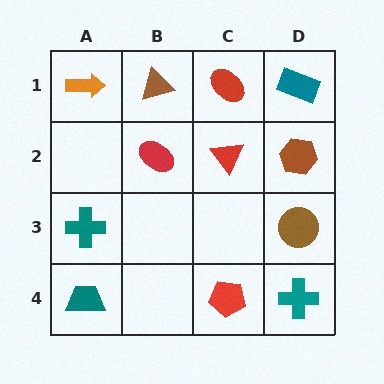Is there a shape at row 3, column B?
No, that cell is empty.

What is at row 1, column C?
A red ellipse.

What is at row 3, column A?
A teal cross.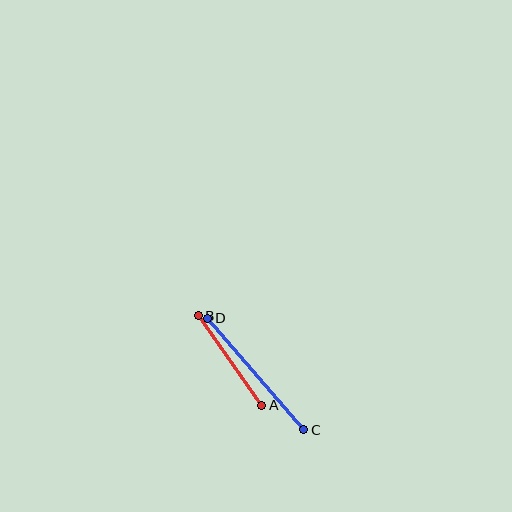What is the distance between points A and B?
The distance is approximately 110 pixels.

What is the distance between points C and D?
The distance is approximately 147 pixels.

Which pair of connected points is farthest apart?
Points C and D are farthest apart.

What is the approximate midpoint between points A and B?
The midpoint is at approximately (230, 360) pixels.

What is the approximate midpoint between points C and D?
The midpoint is at approximately (256, 374) pixels.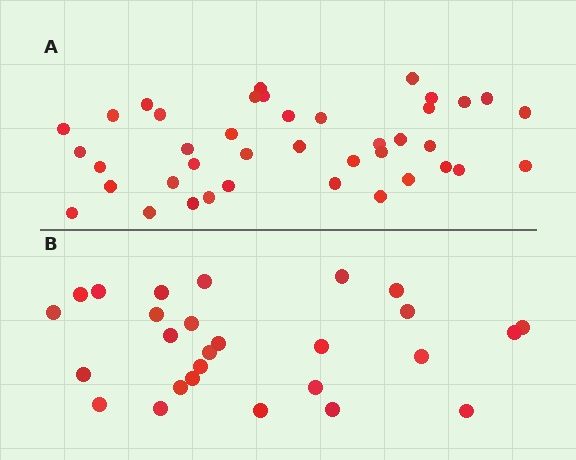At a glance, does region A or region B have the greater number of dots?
Region A (the top region) has more dots.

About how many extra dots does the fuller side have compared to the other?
Region A has approximately 15 more dots than region B.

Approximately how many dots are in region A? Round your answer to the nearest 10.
About 40 dots.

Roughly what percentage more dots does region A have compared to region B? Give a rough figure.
About 50% more.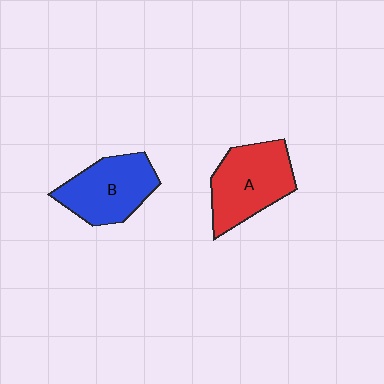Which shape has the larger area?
Shape A (red).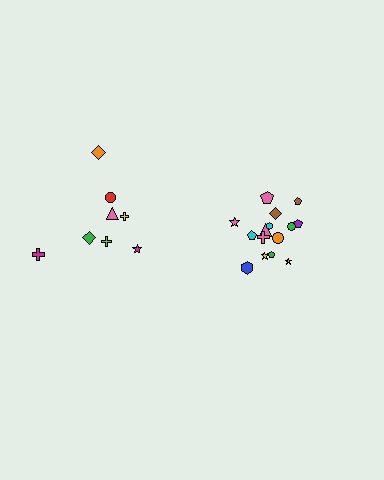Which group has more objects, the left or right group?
The right group.